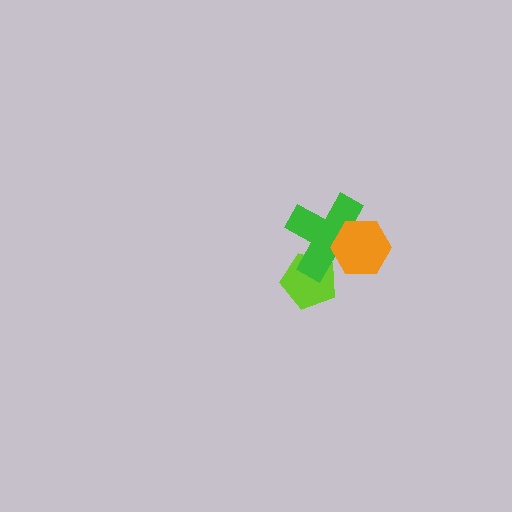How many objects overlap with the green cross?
2 objects overlap with the green cross.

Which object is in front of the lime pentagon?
The green cross is in front of the lime pentagon.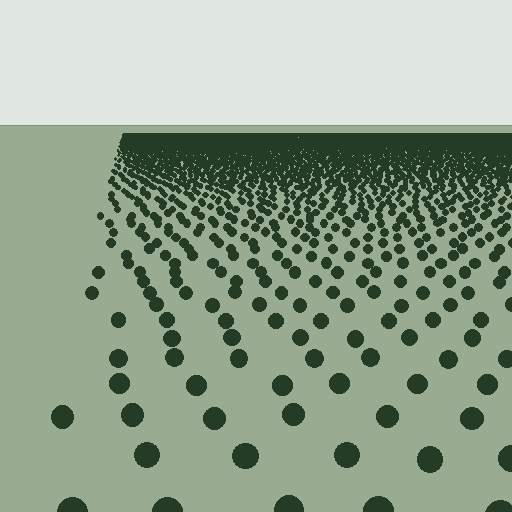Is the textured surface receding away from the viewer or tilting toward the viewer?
The surface is receding away from the viewer. Texture elements get smaller and denser toward the top.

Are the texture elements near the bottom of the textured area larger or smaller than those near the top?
Larger. Near the bottom, elements are closer to the viewer and appear at a bigger on-screen size.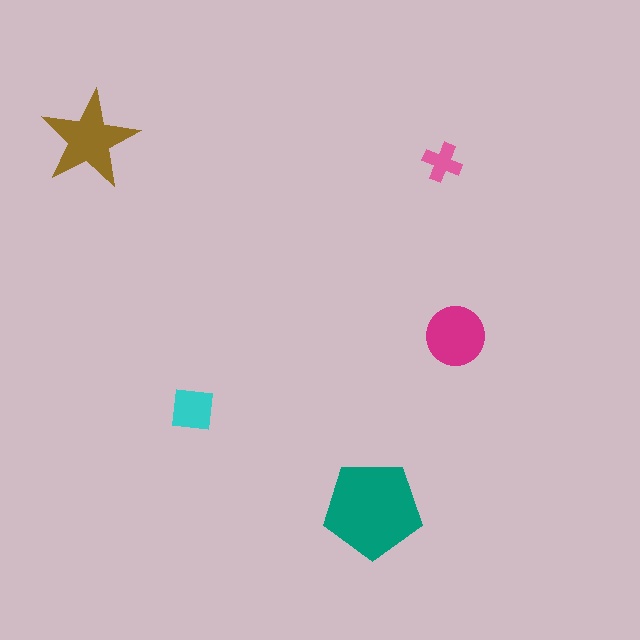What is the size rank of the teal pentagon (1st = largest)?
1st.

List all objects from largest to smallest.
The teal pentagon, the brown star, the magenta circle, the cyan square, the pink cross.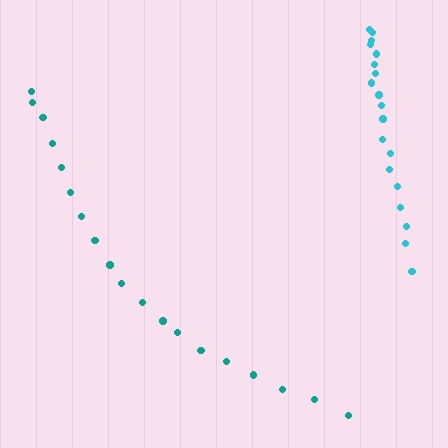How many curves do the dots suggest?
There are 2 distinct paths.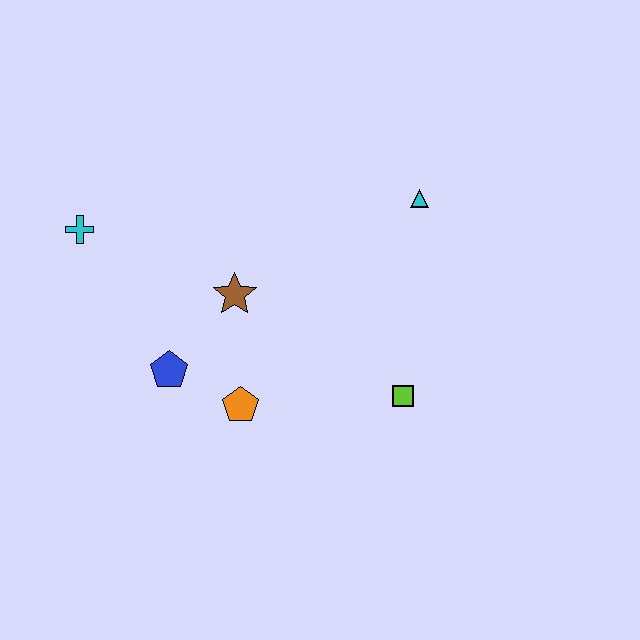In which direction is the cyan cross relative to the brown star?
The cyan cross is to the left of the brown star.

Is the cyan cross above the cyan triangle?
No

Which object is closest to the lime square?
The orange pentagon is closest to the lime square.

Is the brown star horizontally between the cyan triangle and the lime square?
No